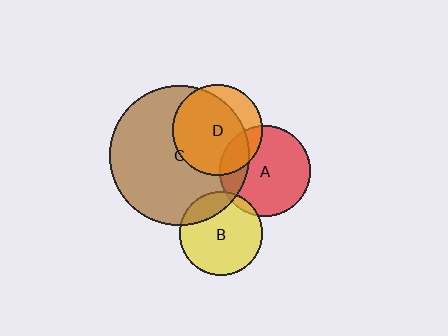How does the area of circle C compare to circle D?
Approximately 2.4 times.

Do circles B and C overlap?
Yes.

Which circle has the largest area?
Circle C (brown).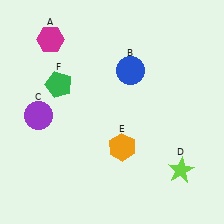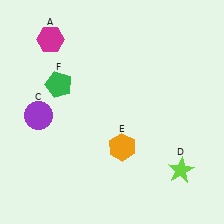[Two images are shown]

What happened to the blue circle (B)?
The blue circle (B) was removed in Image 2. It was in the top-right area of Image 1.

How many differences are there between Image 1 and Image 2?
There is 1 difference between the two images.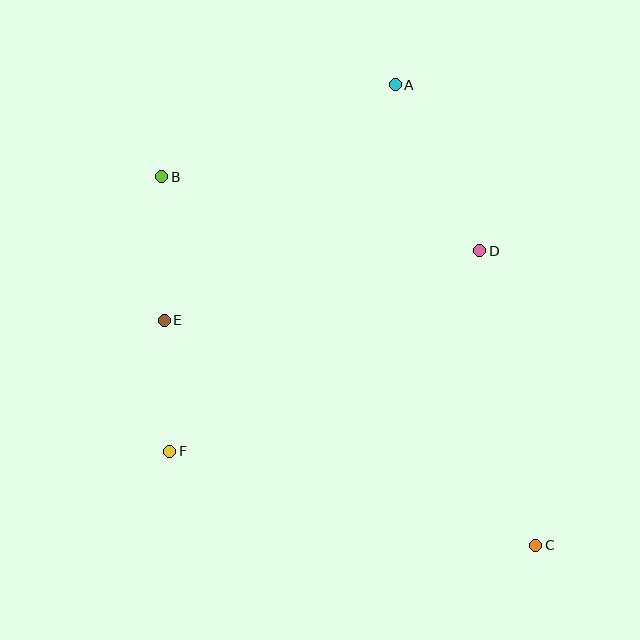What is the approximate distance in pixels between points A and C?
The distance between A and C is approximately 482 pixels.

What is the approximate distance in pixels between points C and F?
The distance between C and F is approximately 378 pixels.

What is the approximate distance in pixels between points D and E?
The distance between D and E is approximately 323 pixels.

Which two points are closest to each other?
Points E and F are closest to each other.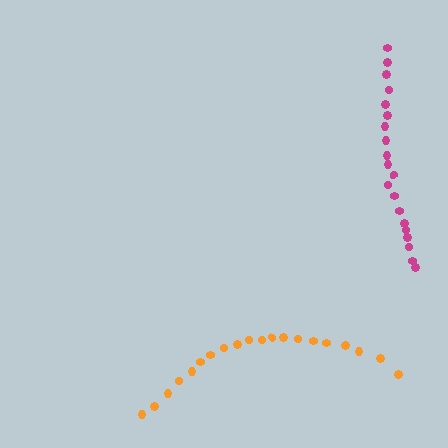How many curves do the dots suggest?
There are 2 distinct paths.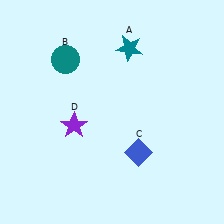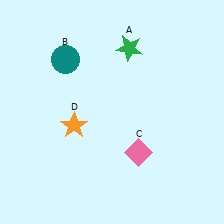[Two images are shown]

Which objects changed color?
A changed from teal to green. C changed from blue to pink. D changed from purple to orange.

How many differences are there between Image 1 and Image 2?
There are 3 differences between the two images.